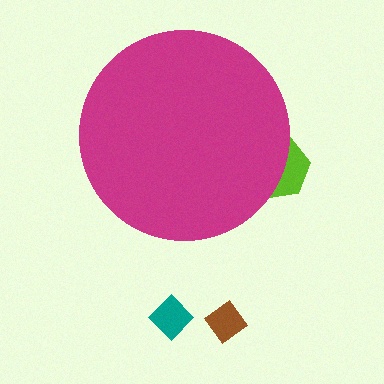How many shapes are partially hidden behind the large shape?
1 shape is partially hidden.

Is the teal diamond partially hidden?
No, the teal diamond is fully visible.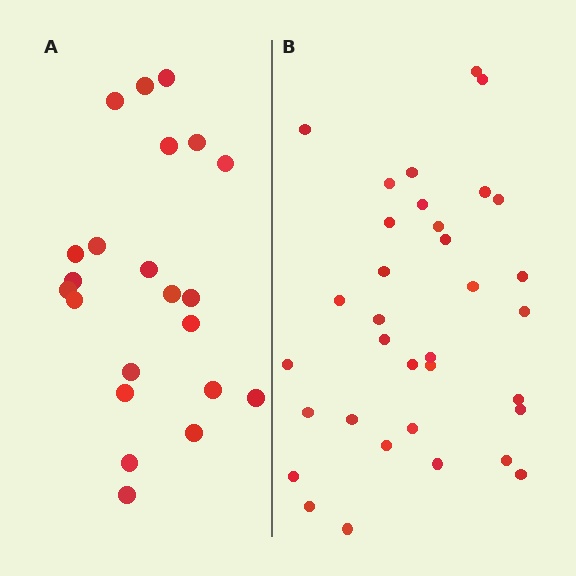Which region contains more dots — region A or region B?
Region B (the right region) has more dots.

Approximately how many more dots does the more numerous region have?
Region B has roughly 12 or so more dots than region A.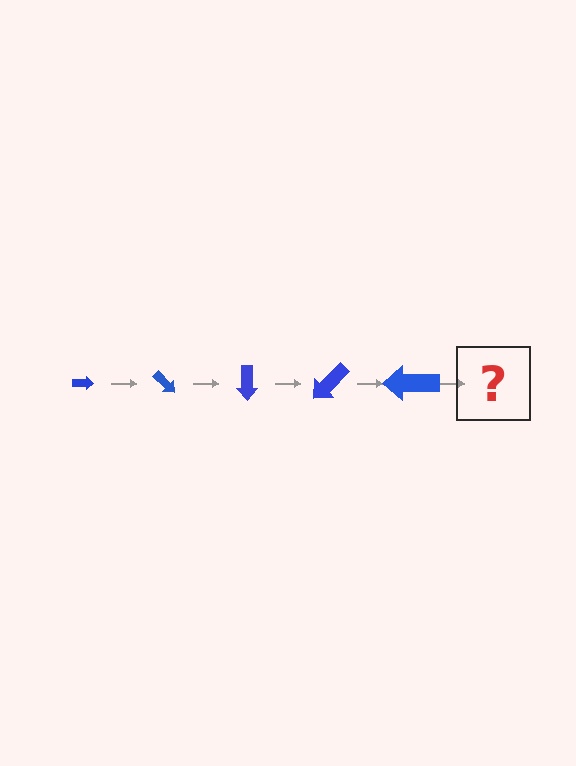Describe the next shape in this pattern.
It should be an arrow, larger than the previous one and rotated 225 degrees from the start.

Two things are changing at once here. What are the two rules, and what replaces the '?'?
The two rules are that the arrow grows larger each step and it rotates 45 degrees each step. The '?' should be an arrow, larger than the previous one and rotated 225 degrees from the start.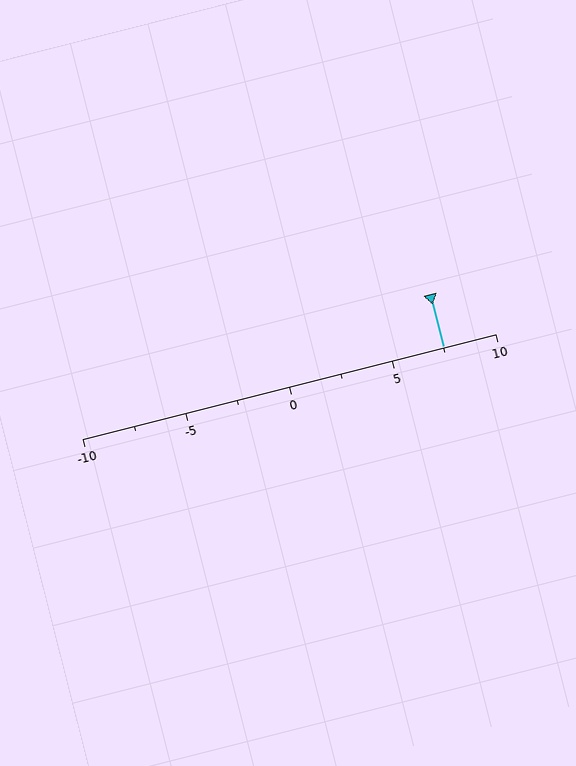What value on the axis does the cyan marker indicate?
The marker indicates approximately 7.5.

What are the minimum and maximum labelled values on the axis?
The axis runs from -10 to 10.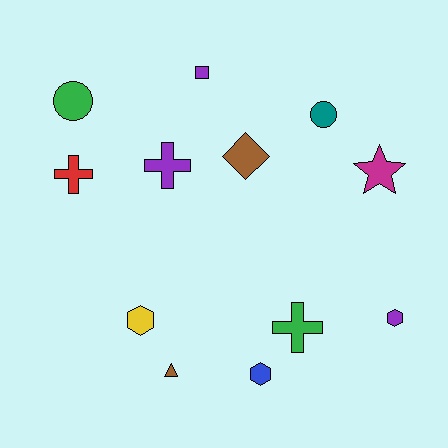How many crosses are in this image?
There are 3 crosses.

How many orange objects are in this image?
There are no orange objects.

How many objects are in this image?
There are 12 objects.